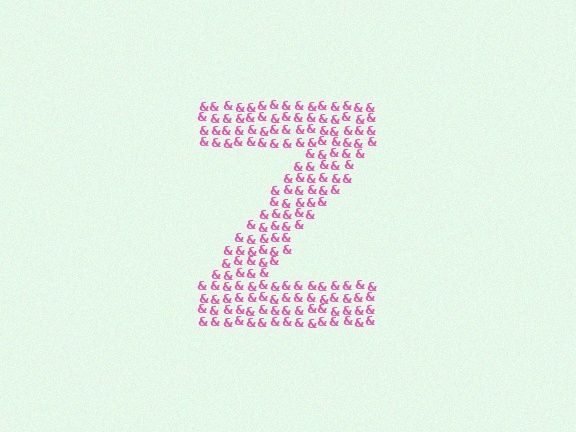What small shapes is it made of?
It is made of small ampersands.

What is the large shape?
The large shape is the letter Z.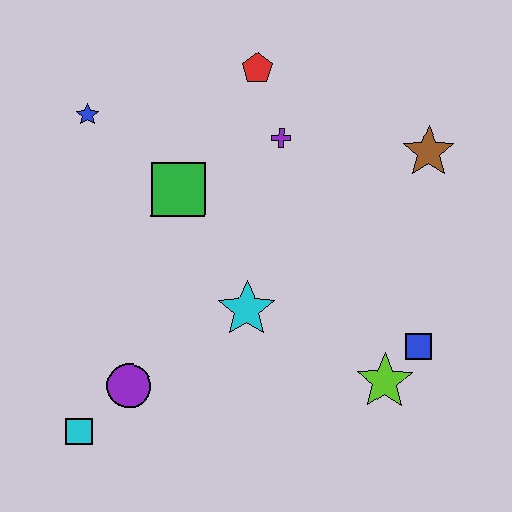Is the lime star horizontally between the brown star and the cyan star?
Yes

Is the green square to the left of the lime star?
Yes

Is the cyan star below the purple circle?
No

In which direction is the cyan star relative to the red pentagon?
The cyan star is below the red pentagon.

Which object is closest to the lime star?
The blue square is closest to the lime star.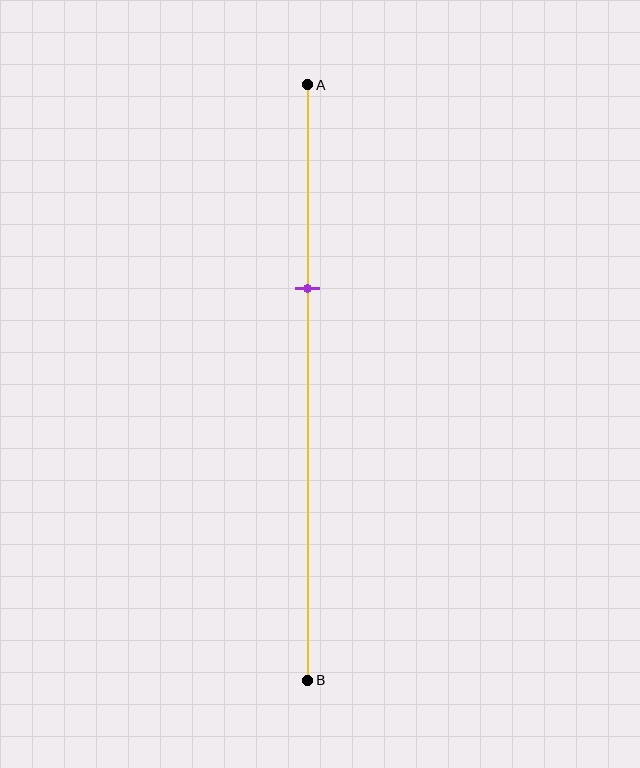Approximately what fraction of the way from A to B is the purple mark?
The purple mark is approximately 35% of the way from A to B.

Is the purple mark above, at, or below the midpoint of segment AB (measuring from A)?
The purple mark is above the midpoint of segment AB.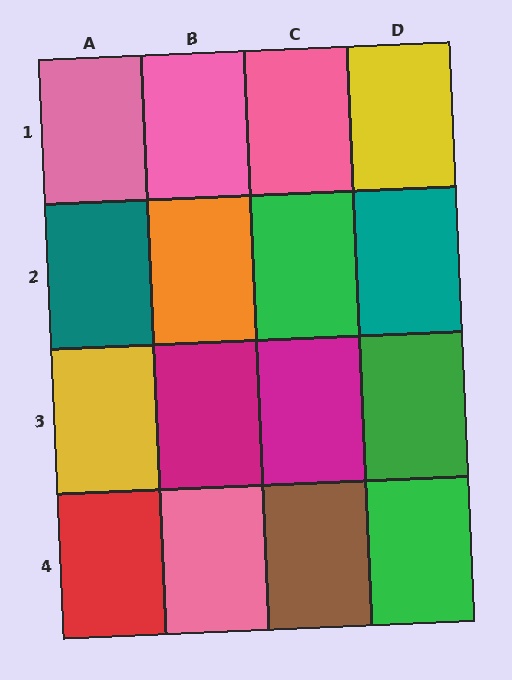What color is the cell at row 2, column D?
Teal.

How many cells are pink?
4 cells are pink.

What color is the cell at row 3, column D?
Green.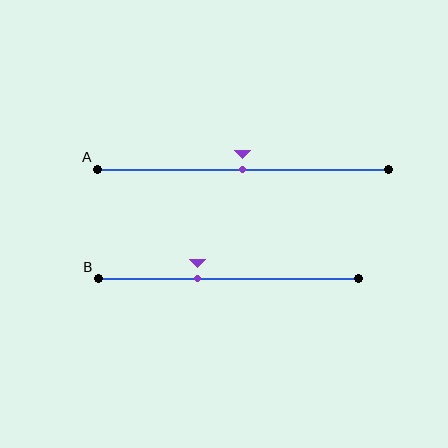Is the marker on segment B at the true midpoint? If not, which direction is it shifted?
No, the marker on segment B is shifted to the left by about 12% of the segment length.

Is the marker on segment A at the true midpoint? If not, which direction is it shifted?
Yes, the marker on segment A is at the true midpoint.